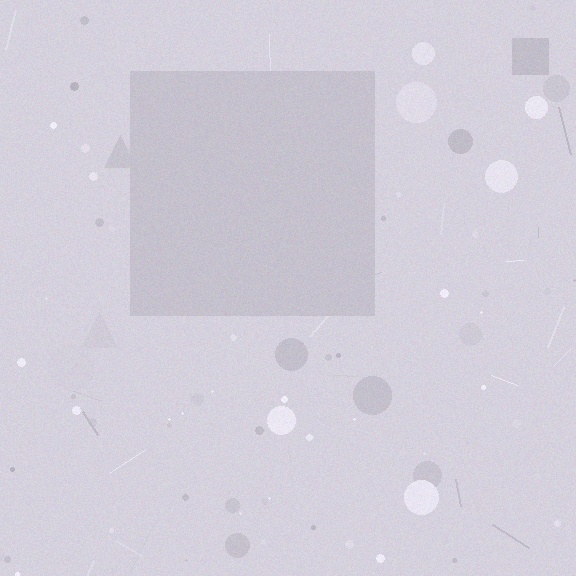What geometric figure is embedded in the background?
A square is embedded in the background.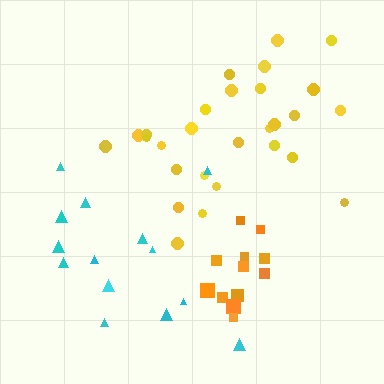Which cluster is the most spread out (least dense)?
Cyan.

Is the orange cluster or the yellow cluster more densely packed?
Orange.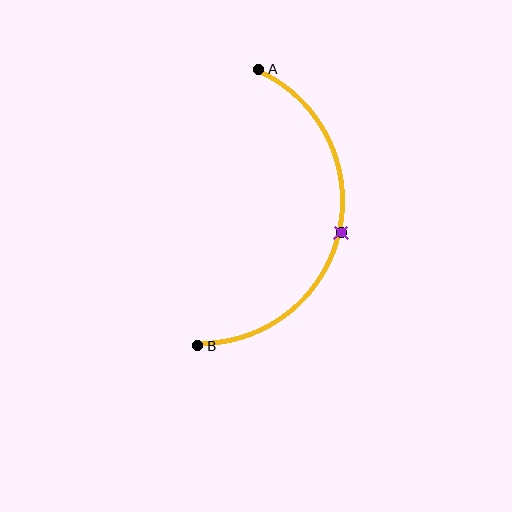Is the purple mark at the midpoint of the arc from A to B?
Yes. The purple mark lies on the arc at equal arc-length from both A and B — it is the arc midpoint.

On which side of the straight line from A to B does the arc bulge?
The arc bulges to the right of the straight line connecting A and B.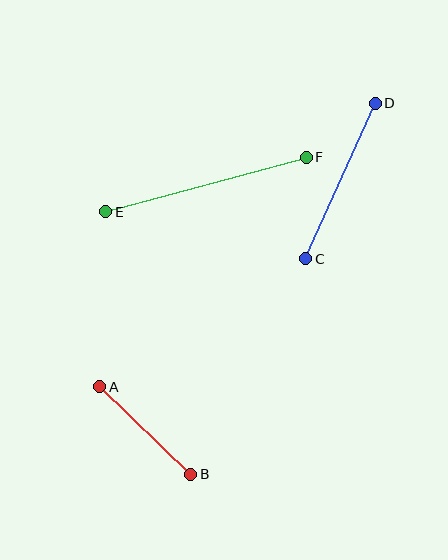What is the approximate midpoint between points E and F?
The midpoint is at approximately (206, 185) pixels.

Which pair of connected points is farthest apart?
Points E and F are farthest apart.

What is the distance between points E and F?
The distance is approximately 208 pixels.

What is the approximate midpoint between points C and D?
The midpoint is at approximately (340, 181) pixels.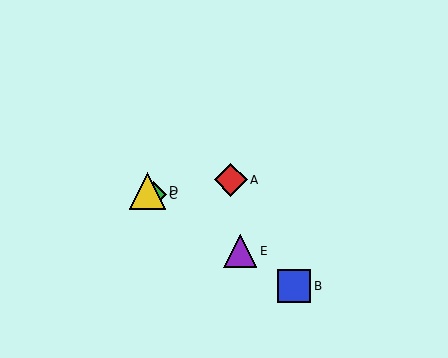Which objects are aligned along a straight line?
Objects B, C, D, E are aligned along a straight line.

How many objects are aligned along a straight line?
4 objects (B, C, D, E) are aligned along a straight line.